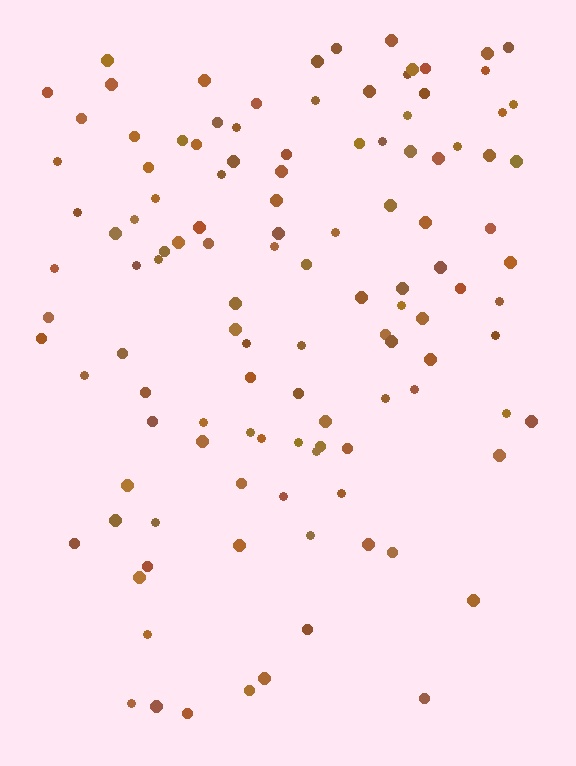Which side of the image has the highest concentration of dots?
The top.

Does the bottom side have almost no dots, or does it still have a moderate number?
Still a moderate number, just noticeably fewer than the top.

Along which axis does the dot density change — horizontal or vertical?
Vertical.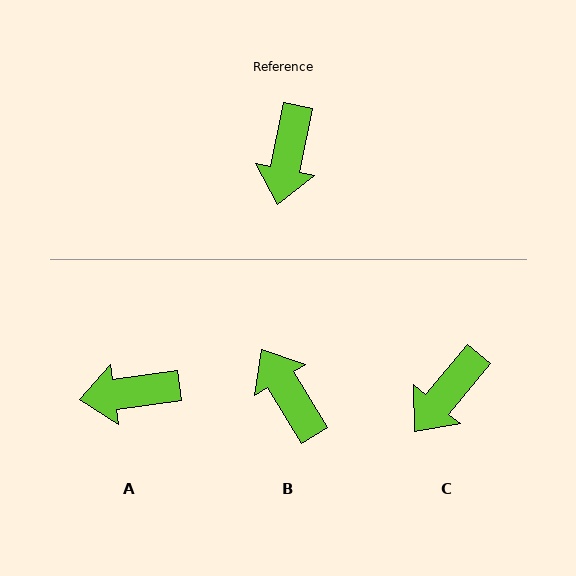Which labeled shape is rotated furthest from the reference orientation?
B, about 137 degrees away.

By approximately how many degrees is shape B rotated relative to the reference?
Approximately 137 degrees clockwise.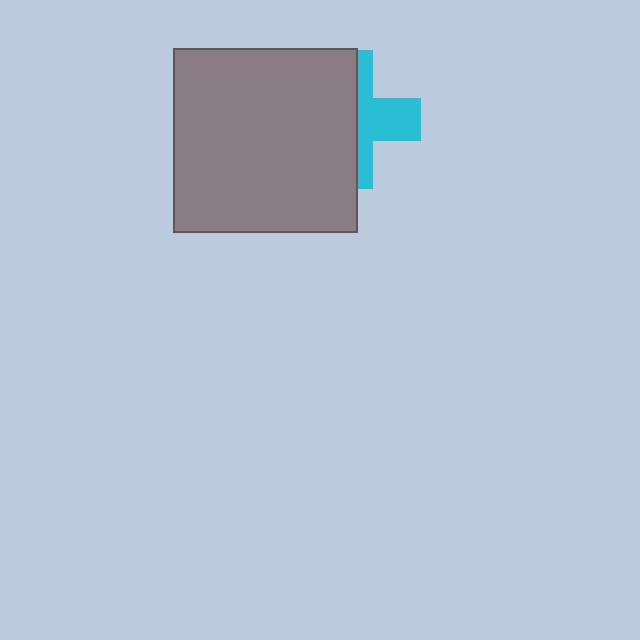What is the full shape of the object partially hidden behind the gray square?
The partially hidden object is a cyan cross.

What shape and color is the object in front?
The object in front is a gray square.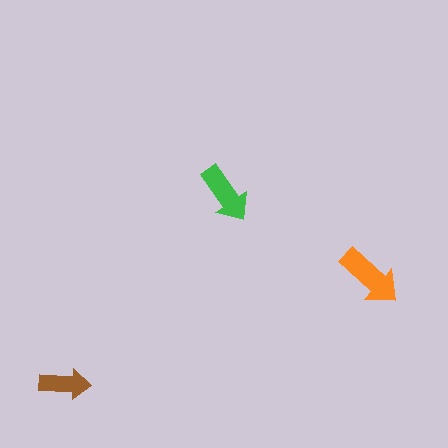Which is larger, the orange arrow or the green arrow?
The orange one.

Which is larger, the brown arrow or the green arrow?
The green one.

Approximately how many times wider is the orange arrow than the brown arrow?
About 1.5 times wider.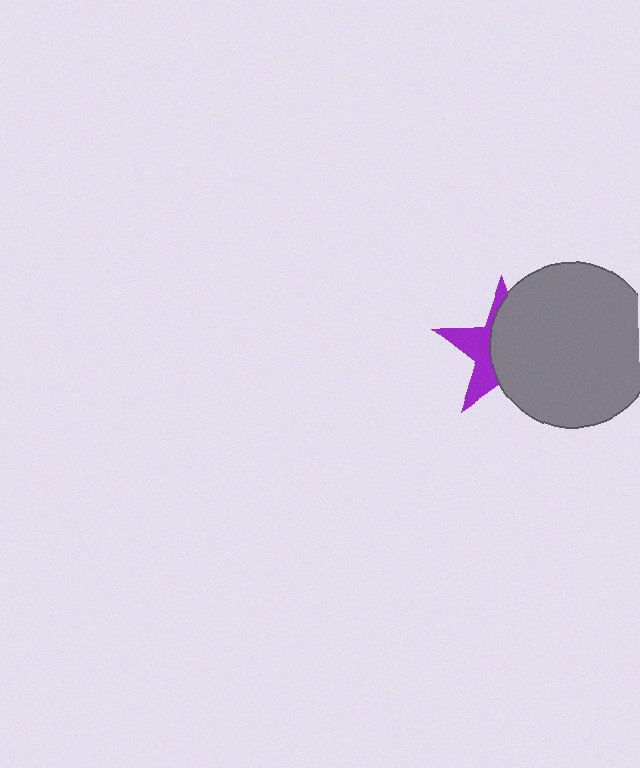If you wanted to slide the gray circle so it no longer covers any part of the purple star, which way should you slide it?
Slide it right — that is the most direct way to separate the two shapes.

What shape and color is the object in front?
The object in front is a gray circle.